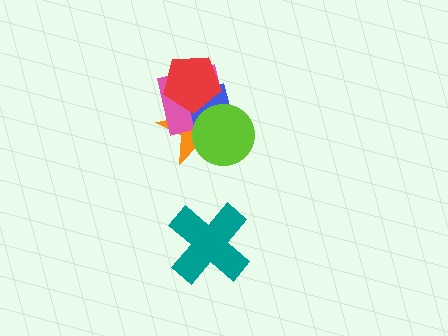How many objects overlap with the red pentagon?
3 objects overlap with the red pentagon.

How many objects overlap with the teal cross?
0 objects overlap with the teal cross.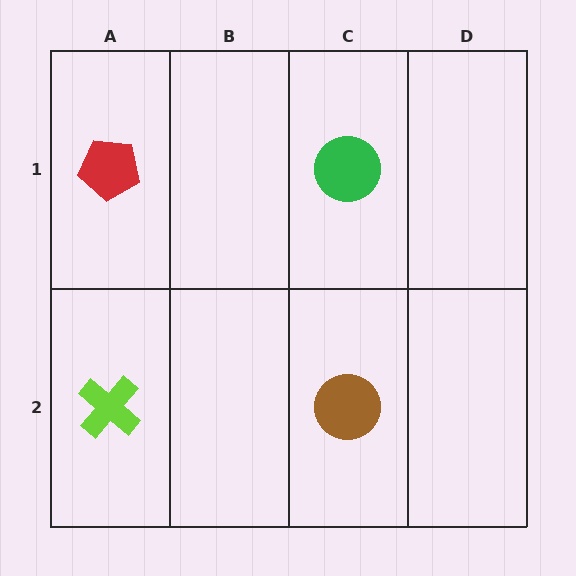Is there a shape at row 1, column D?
No, that cell is empty.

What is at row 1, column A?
A red pentagon.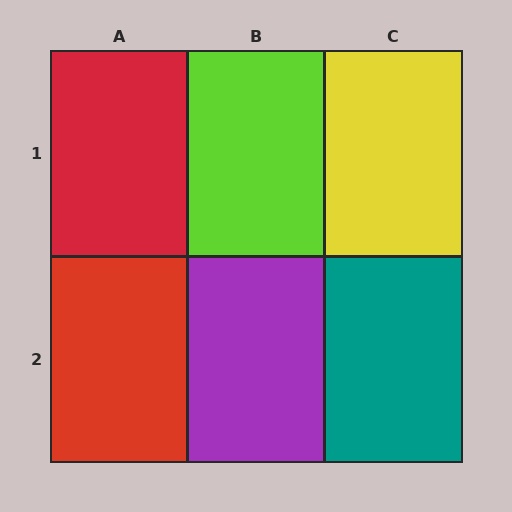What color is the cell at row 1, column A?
Red.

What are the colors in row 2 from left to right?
Red, purple, teal.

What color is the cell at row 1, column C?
Yellow.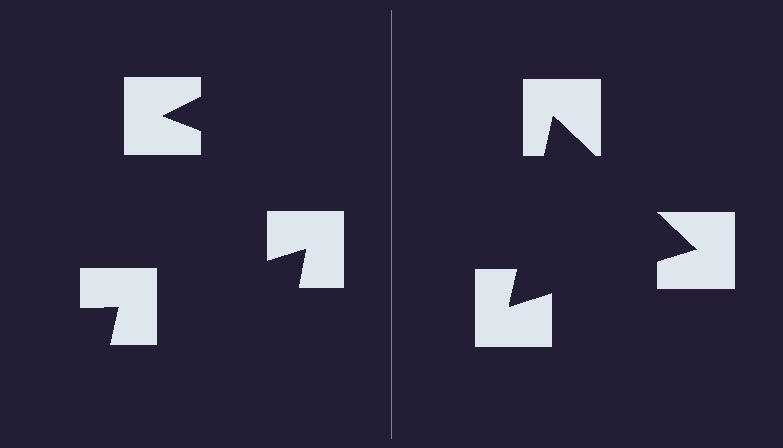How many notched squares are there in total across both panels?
6 — 3 on each side.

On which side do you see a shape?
An illusory triangle appears on the right side. On the left side the wedge cuts are rotated, so no coherent shape forms.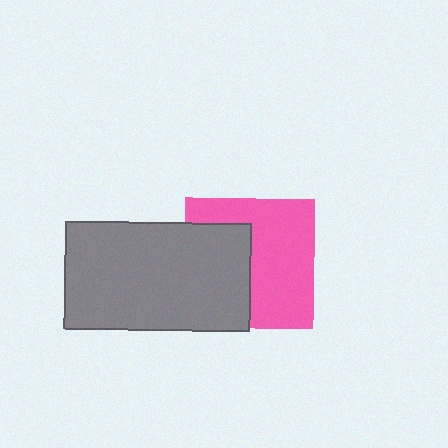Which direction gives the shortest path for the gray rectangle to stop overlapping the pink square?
Moving left gives the shortest separation.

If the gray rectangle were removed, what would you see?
You would see the complete pink square.